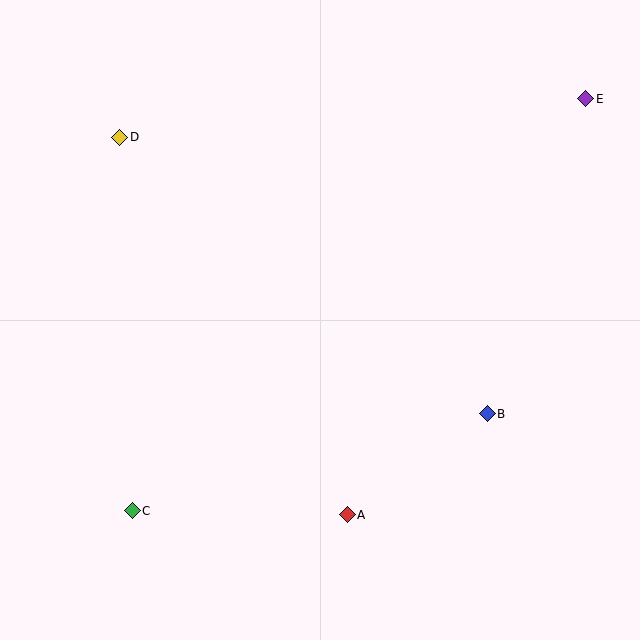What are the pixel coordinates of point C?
Point C is at (132, 511).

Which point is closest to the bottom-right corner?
Point B is closest to the bottom-right corner.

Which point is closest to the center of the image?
Point B at (487, 414) is closest to the center.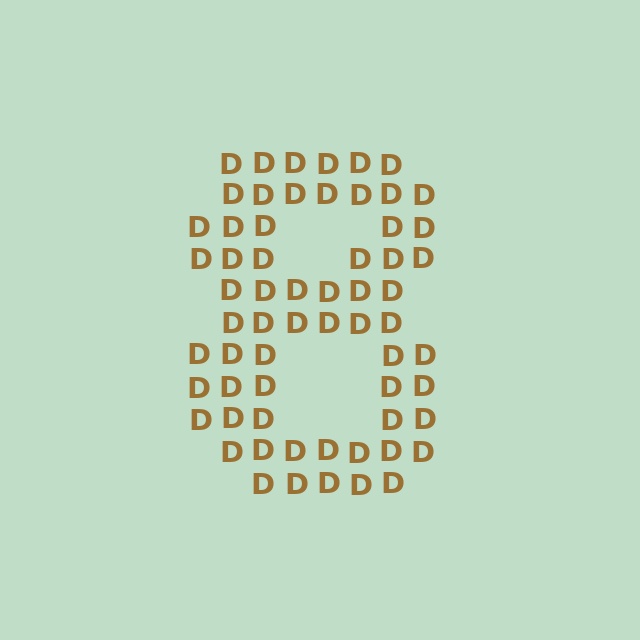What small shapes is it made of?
It is made of small letter D's.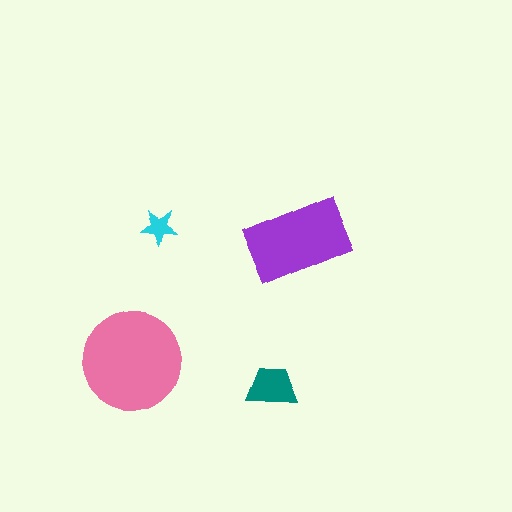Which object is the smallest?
The cyan star.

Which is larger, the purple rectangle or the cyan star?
The purple rectangle.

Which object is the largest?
The pink circle.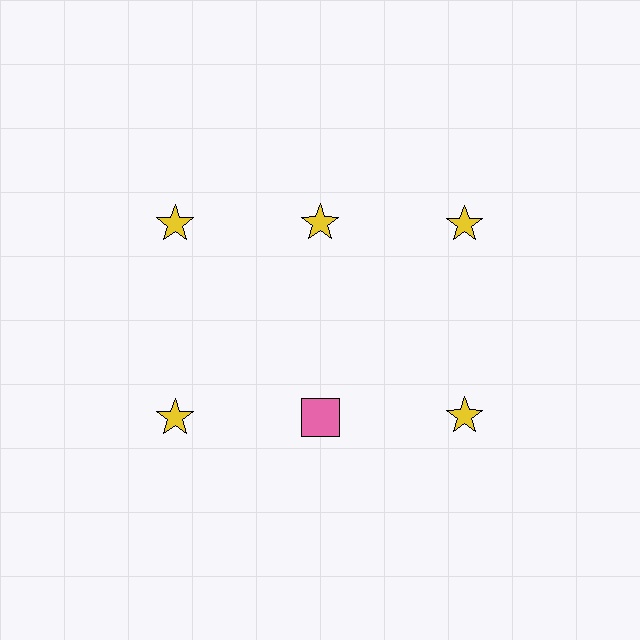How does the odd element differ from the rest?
It differs in both color (pink instead of yellow) and shape (square instead of star).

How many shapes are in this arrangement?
There are 6 shapes arranged in a grid pattern.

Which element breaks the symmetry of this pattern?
The pink square in the second row, second from left column breaks the symmetry. All other shapes are yellow stars.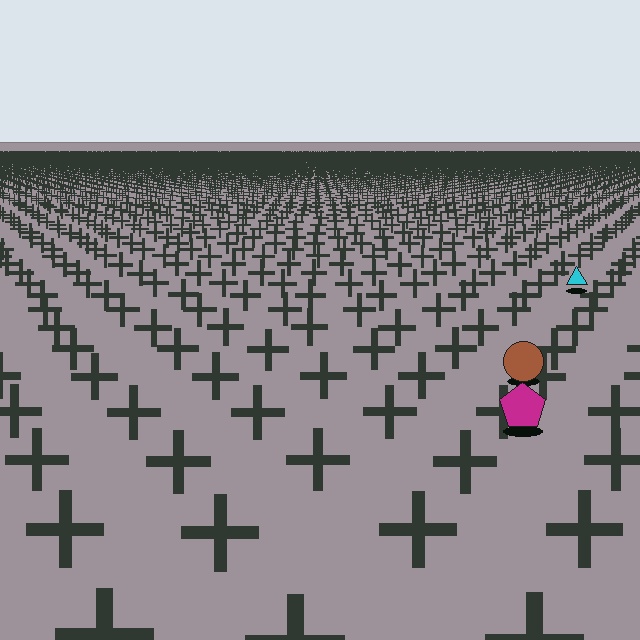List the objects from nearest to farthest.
From nearest to farthest: the magenta pentagon, the brown circle, the cyan triangle.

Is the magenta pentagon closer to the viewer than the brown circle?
Yes. The magenta pentagon is closer — you can tell from the texture gradient: the ground texture is coarser near it.